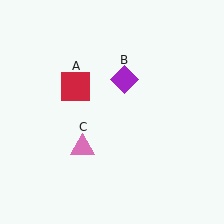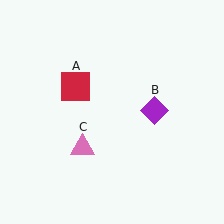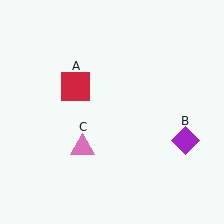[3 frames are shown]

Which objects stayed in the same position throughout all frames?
Red square (object A) and pink triangle (object C) remained stationary.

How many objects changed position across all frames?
1 object changed position: purple diamond (object B).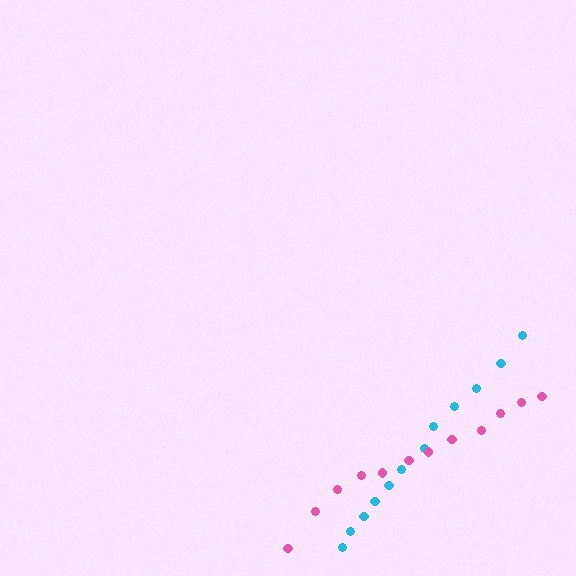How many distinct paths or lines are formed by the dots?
There are 2 distinct paths.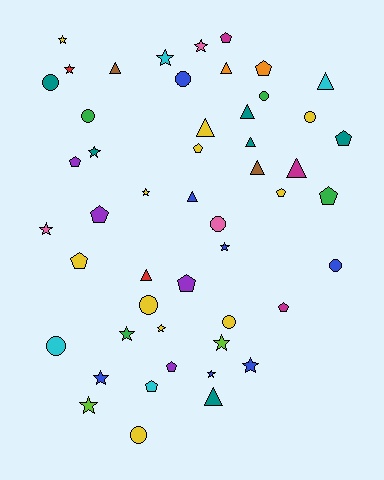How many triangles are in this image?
There are 11 triangles.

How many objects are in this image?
There are 50 objects.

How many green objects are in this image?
There are 4 green objects.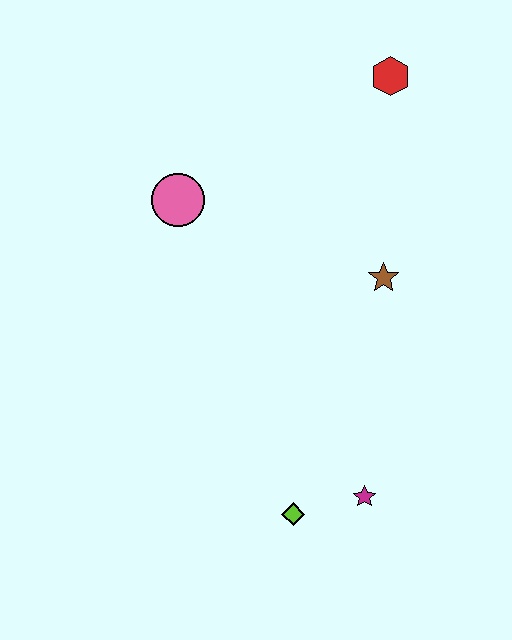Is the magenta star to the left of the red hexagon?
Yes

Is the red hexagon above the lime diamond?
Yes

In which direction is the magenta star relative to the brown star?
The magenta star is below the brown star.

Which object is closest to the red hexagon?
The brown star is closest to the red hexagon.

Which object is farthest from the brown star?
The lime diamond is farthest from the brown star.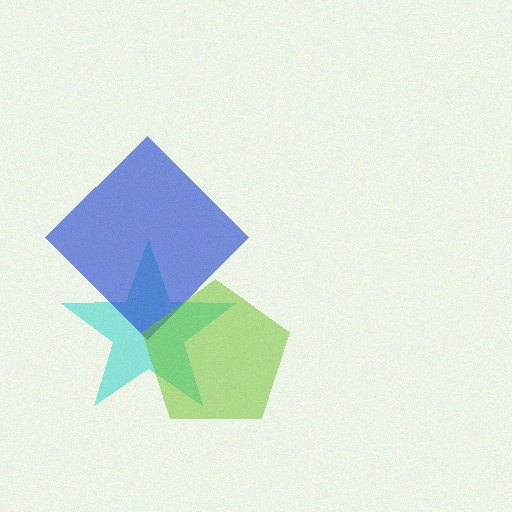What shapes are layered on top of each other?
The layered shapes are: a cyan star, a blue diamond, a lime pentagon.